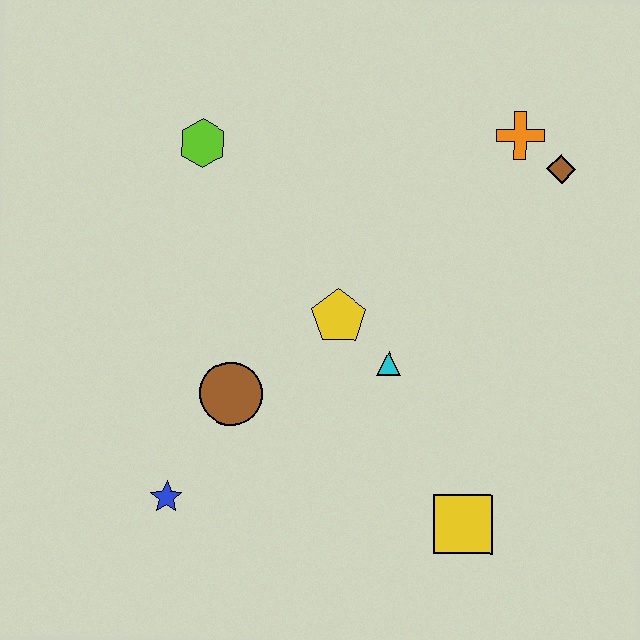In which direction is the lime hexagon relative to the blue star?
The lime hexagon is above the blue star.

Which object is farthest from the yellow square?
The lime hexagon is farthest from the yellow square.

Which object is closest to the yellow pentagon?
The cyan triangle is closest to the yellow pentagon.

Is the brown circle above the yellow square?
Yes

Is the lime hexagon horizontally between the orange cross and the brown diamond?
No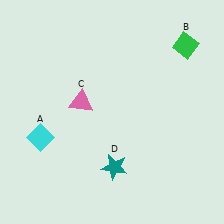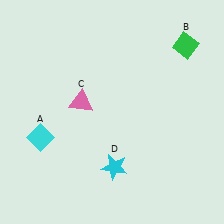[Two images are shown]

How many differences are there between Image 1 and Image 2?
There is 1 difference between the two images.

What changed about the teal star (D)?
In Image 1, D is teal. In Image 2, it changed to cyan.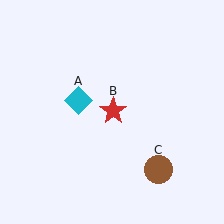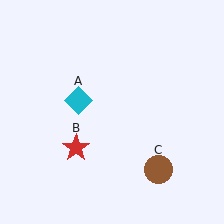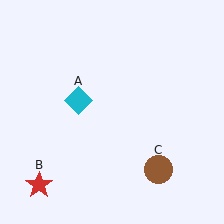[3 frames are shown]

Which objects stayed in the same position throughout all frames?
Cyan diamond (object A) and brown circle (object C) remained stationary.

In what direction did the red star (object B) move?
The red star (object B) moved down and to the left.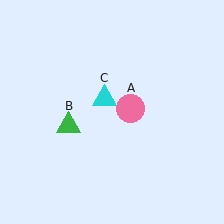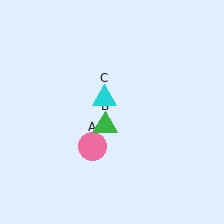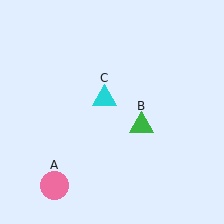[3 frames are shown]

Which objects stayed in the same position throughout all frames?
Cyan triangle (object C) remained stationary.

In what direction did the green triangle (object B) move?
The green triangle (object B) moved right.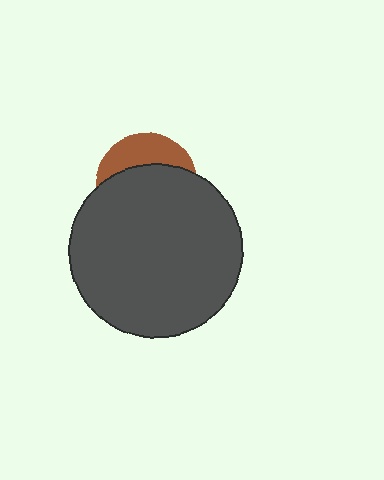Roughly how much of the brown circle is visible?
A small part of it is visible (roughly 31%).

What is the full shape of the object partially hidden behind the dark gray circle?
The partially hidden object is a brown circle.